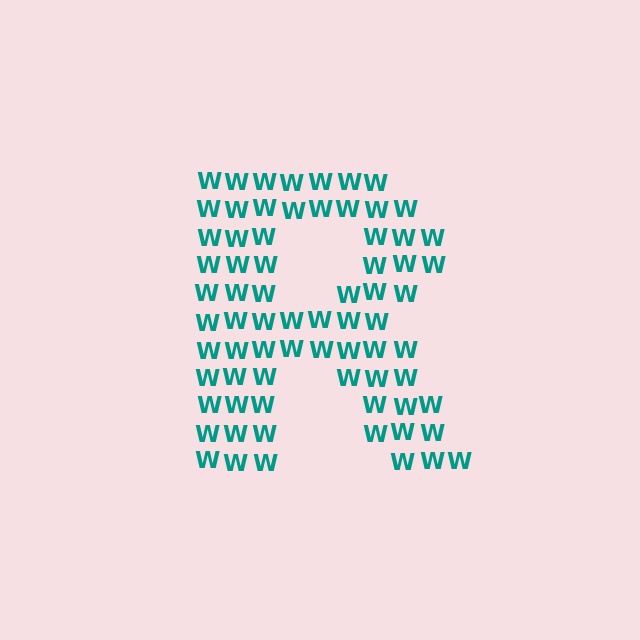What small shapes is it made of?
It is made of small letter W's.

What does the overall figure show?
The overall figure shows the letter R.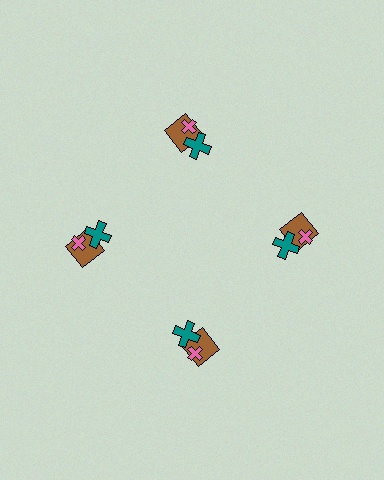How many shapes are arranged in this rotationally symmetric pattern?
There are 12 shapes, arranged in 4 groups of 3.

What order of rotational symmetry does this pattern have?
This pattern has 4-fold rotational symmetry.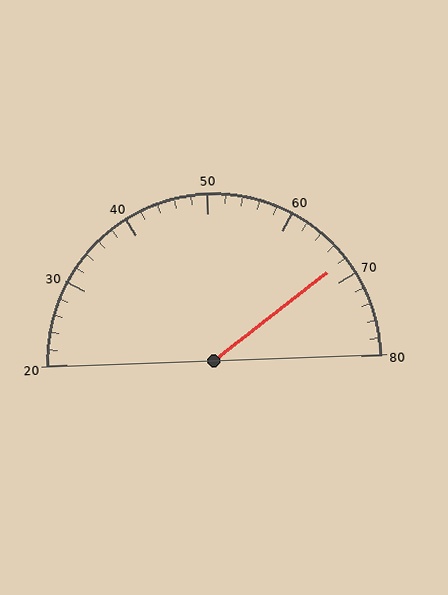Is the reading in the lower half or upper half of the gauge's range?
The reading is in the upper half of the range (20 to 80).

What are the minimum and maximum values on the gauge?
The gauge ranges from 20 to 80.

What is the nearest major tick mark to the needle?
The nearest major tick mark is 70.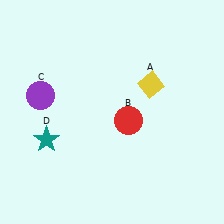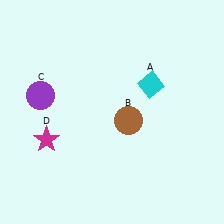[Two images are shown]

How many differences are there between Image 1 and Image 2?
There are 3 differences between the two images.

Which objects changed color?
A changed from yellow to cyan. B changed from red to brown. D changed from teal to magenta.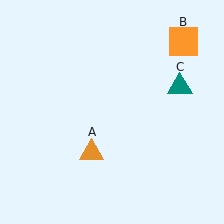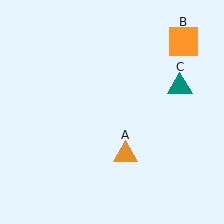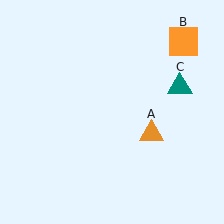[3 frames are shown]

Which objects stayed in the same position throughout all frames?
Orange square (object B) and teal triangle (object C) remained stationary.